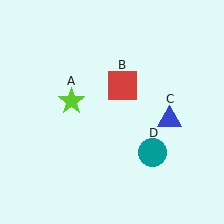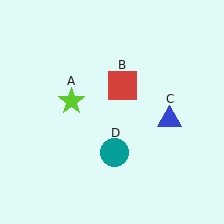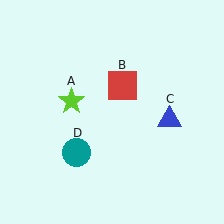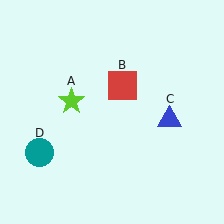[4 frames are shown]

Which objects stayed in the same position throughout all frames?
Lime star (object A) and red square (object B) and blue triangle (object C) remained stationary.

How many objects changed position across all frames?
1 object changed position: teal circle (object D).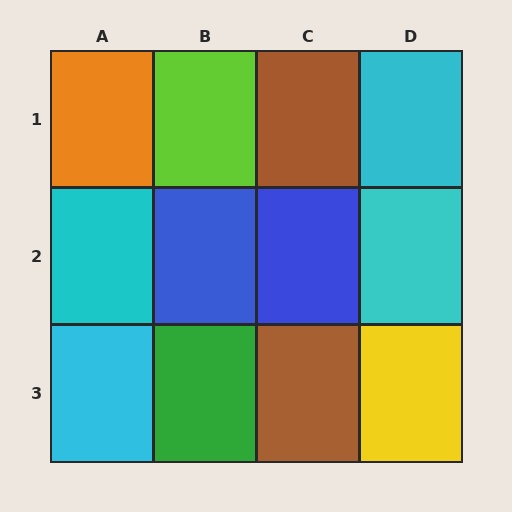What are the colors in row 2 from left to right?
Cyan, blue, blue, cyan.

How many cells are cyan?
4 cells are cyan.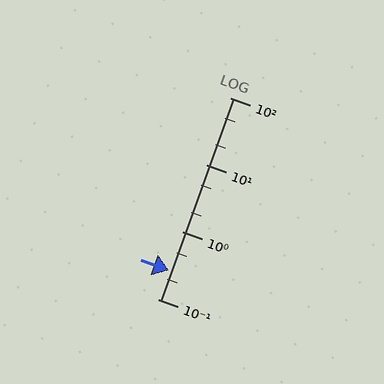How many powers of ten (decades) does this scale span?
The scale spans 3 decades, from 0.1 to 100.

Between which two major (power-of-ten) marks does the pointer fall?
The pointer is between 0.1 and 1.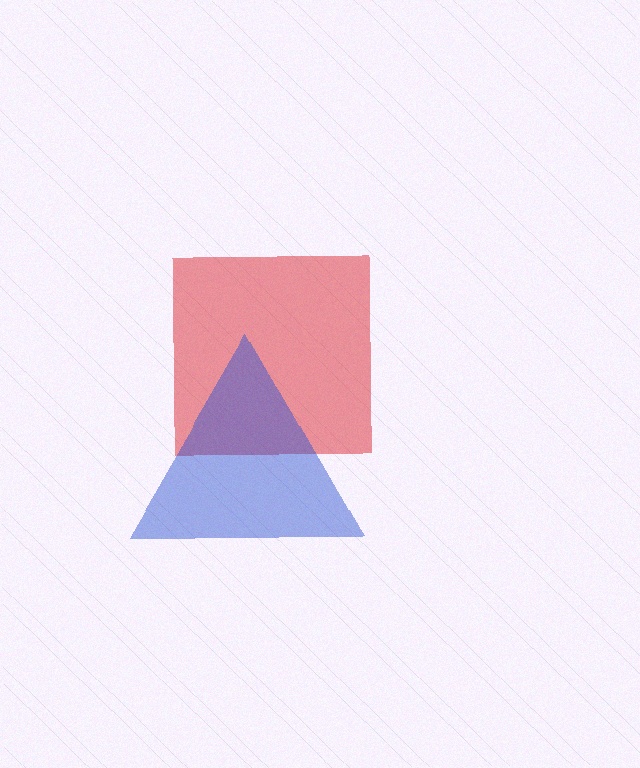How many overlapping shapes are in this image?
There are 2 overlapping shapes in the image.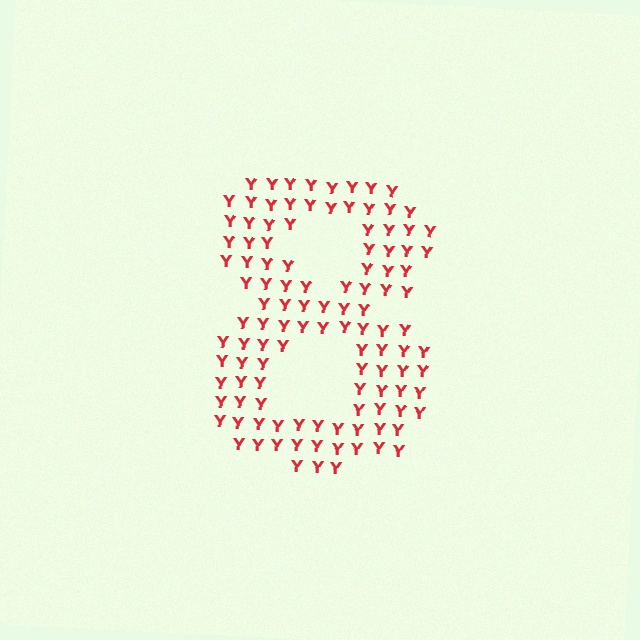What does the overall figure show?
The overall figure shows the digit 8.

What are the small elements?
The small elements are letter Y's.